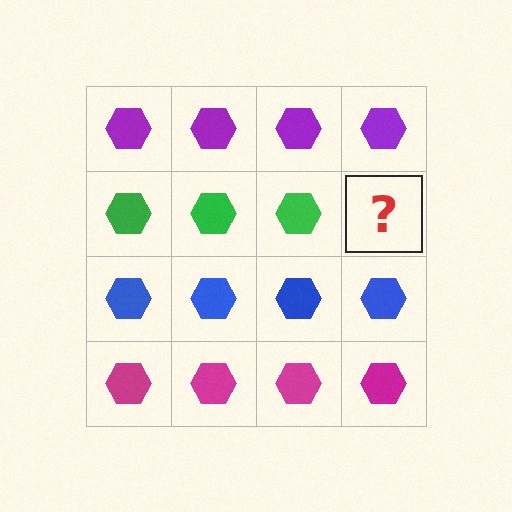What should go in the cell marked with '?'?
The missing cell should contain a green hexagon.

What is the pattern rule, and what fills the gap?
The rule is that each row has a consistent color. The gap should be filled with a green hexagon.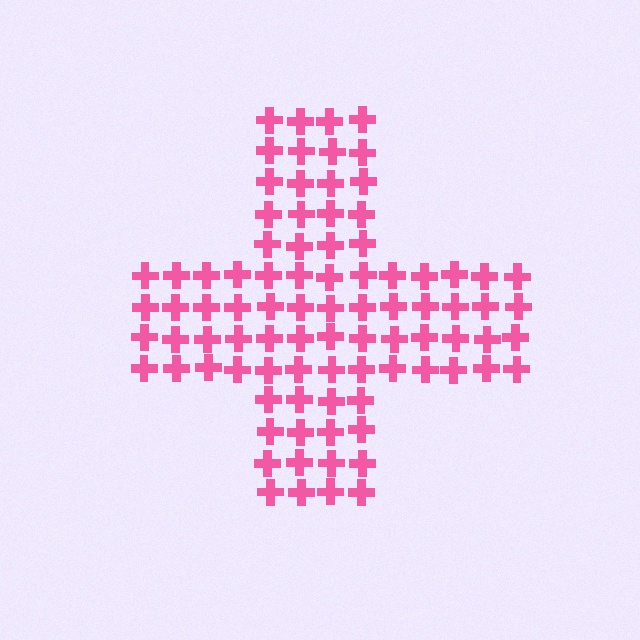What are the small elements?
The small elements are crosses.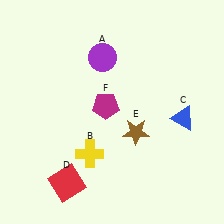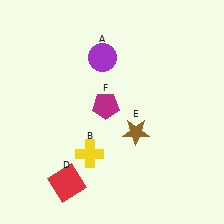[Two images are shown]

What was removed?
The blue triangle (C) was removed in Image 2.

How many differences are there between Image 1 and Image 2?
There is 1 difference between the two images.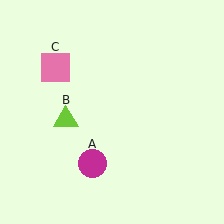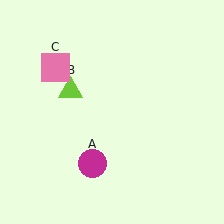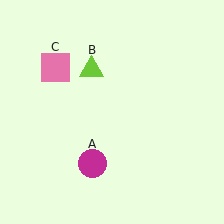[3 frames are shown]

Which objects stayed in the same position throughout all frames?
Magenta circle (object A) and pink square (object C) remained stationary.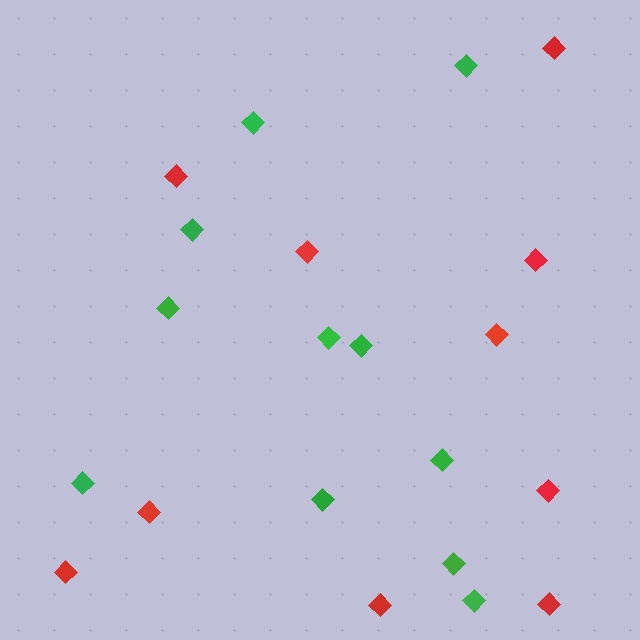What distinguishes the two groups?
There are 2 groups: one group of green diamonds (11) and one group of red diamonds (10).